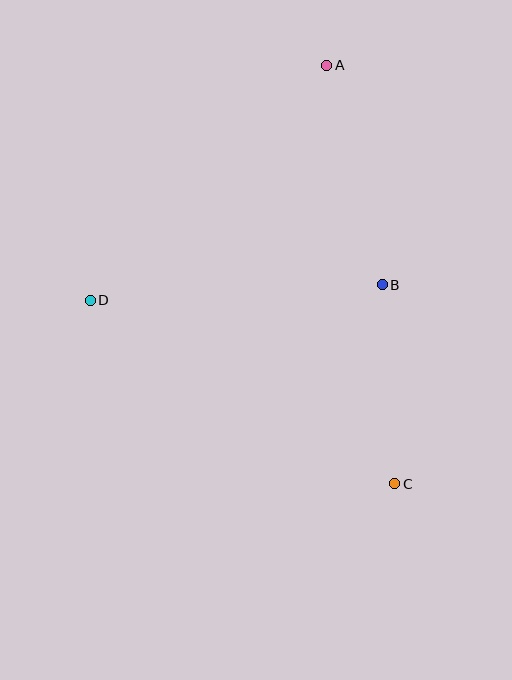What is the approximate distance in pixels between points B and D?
The distance between B and D is approximately 292 pixels.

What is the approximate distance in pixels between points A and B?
The distance between A and B is approximately 227 pixels.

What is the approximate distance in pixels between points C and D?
The distance between C and D is approximately 356 pixels.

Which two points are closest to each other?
Points B and C are closest to each other.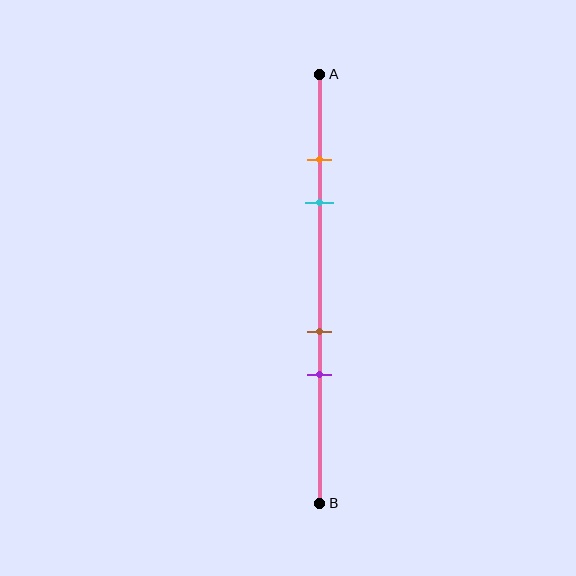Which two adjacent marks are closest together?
The orange and cyan marks are the closest adjacent pair.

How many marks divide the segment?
There are 4 marks dividing the segment.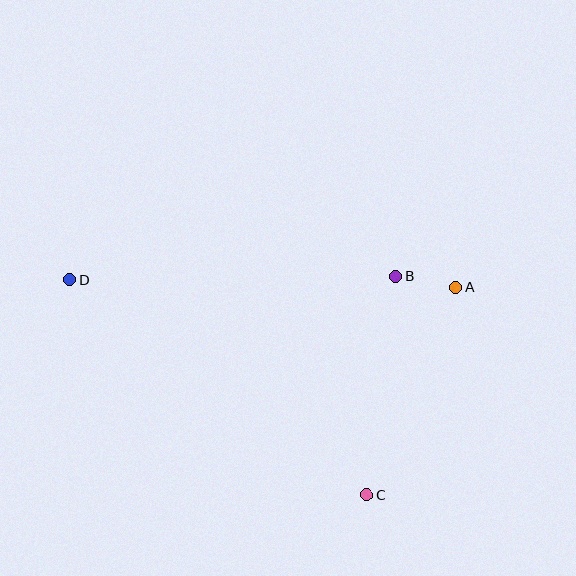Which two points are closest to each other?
Points A and B are closest to each other.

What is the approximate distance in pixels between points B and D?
The distance between B and D is approximately 326 pixels.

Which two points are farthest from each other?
Points A and D are farthest from each other.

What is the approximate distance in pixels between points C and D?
The distance between C and D is approximately 367 pixels.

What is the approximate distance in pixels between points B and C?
The distance between B and C is approximately 221 pixels.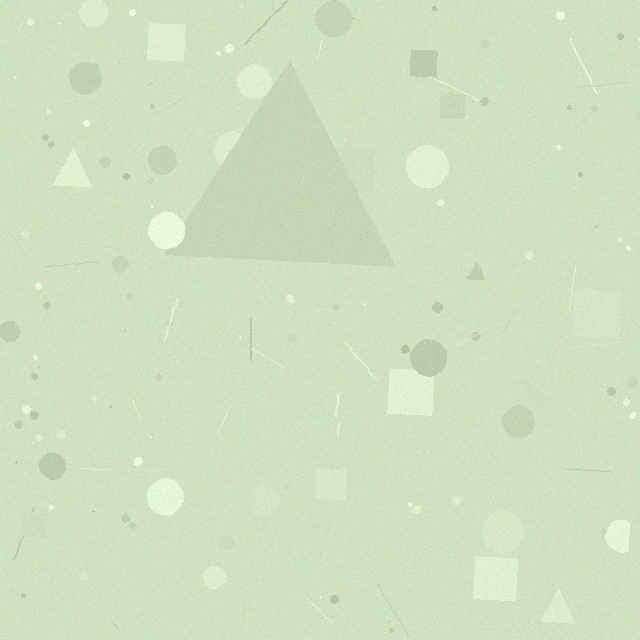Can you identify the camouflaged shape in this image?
The camouflaged shape is a triangle.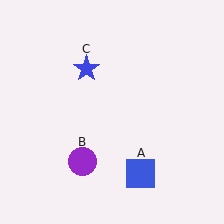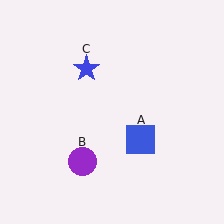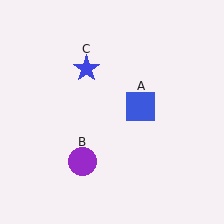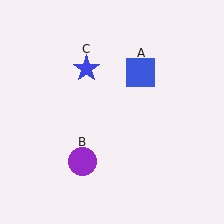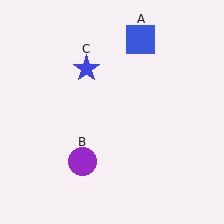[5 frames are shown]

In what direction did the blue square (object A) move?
The blue square (object A) moved up.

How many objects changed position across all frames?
1 object changed position: blue square (object A).